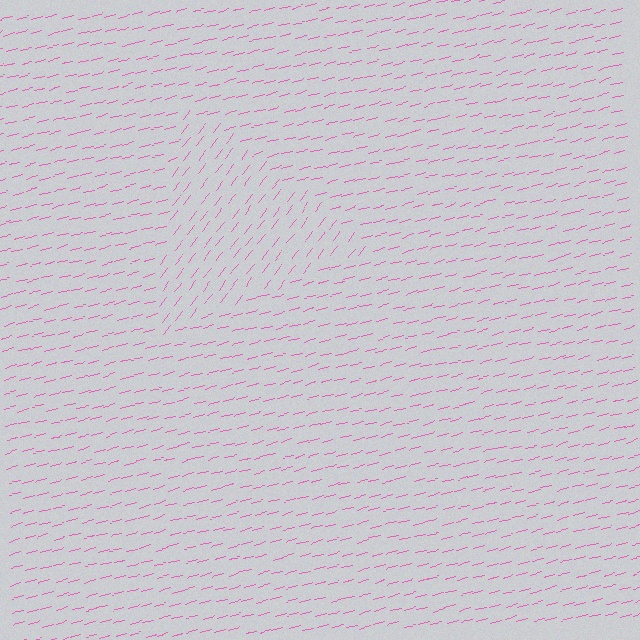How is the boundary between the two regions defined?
The boundary is defined purely by a change in line orientation (approximately 37 degrees difference). All lines are the same color and thickness.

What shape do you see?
I see a triangle.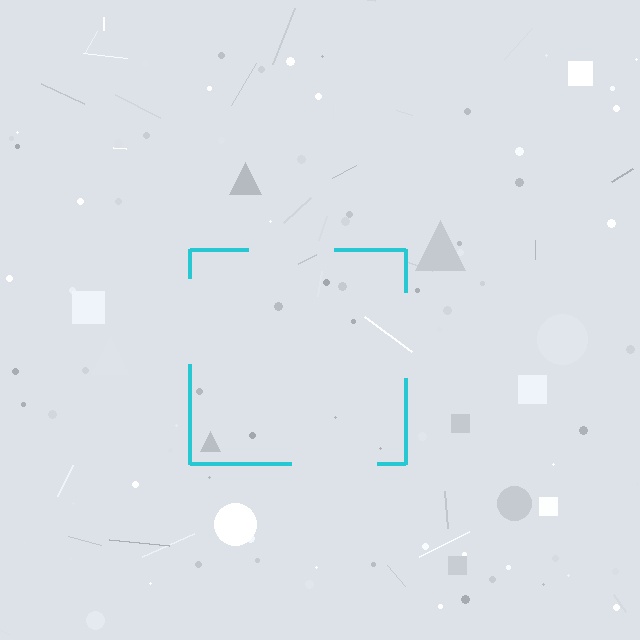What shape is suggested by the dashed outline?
The dashed outline suggests a square.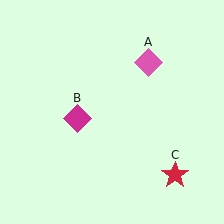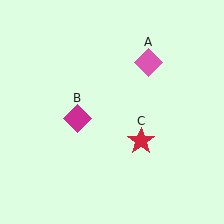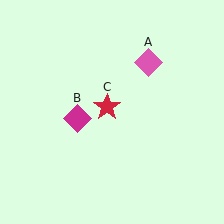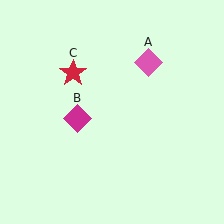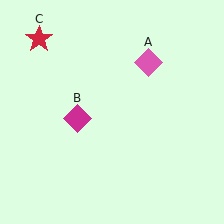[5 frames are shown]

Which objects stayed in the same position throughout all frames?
Pink diamond (object A) and magenta diamond (object B) remained stationary.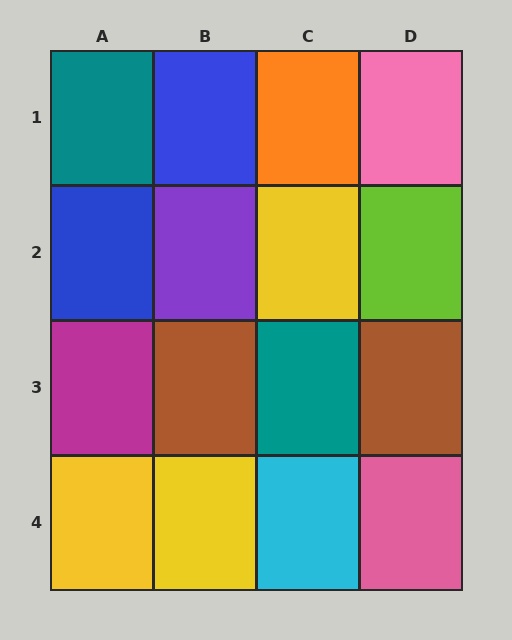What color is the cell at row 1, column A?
Teal.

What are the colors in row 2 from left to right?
Blue, purple, yellow, lime.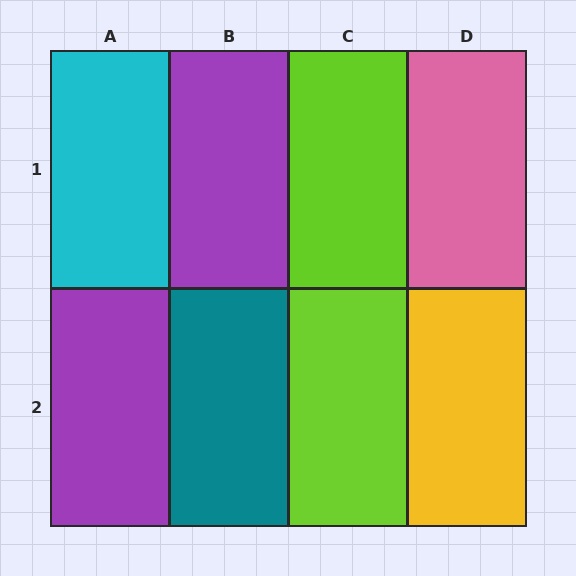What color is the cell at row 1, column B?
Purple.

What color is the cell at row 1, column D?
Pink.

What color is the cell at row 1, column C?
Lime.